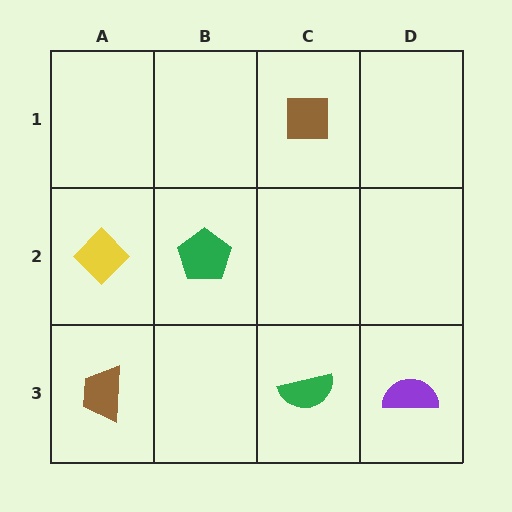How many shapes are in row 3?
3 shapes.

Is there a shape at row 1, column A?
No, that cell is empty.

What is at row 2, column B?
A green pentagon.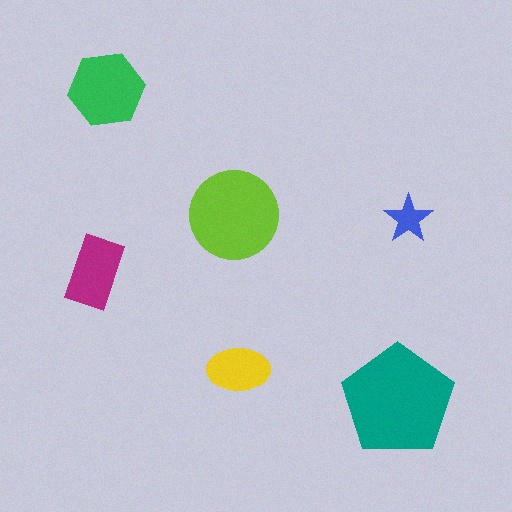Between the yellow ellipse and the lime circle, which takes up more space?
The lime circle.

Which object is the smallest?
The blue star.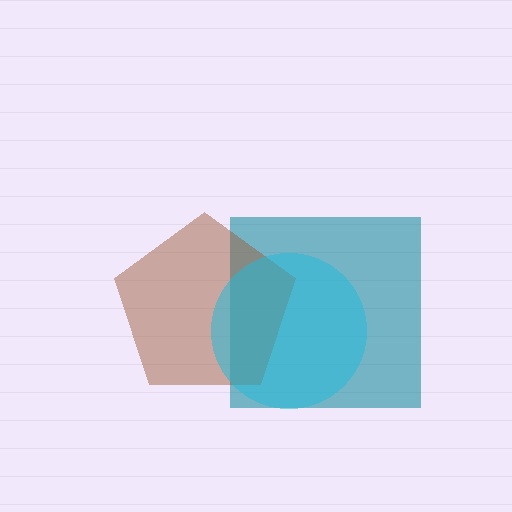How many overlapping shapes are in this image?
There are 3 overlapping shapes in the image.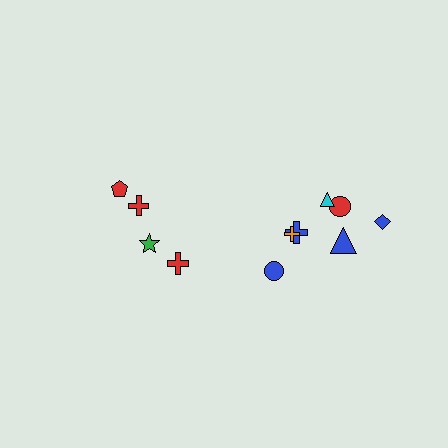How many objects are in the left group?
There are 4 objects.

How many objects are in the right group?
There are 7 objects.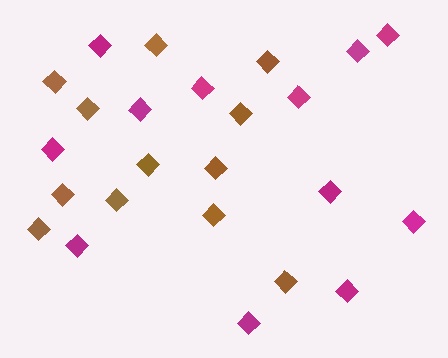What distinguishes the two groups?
There are 2 groups: one group of brown diamonds (12) and one group of magenta diamonds (12).